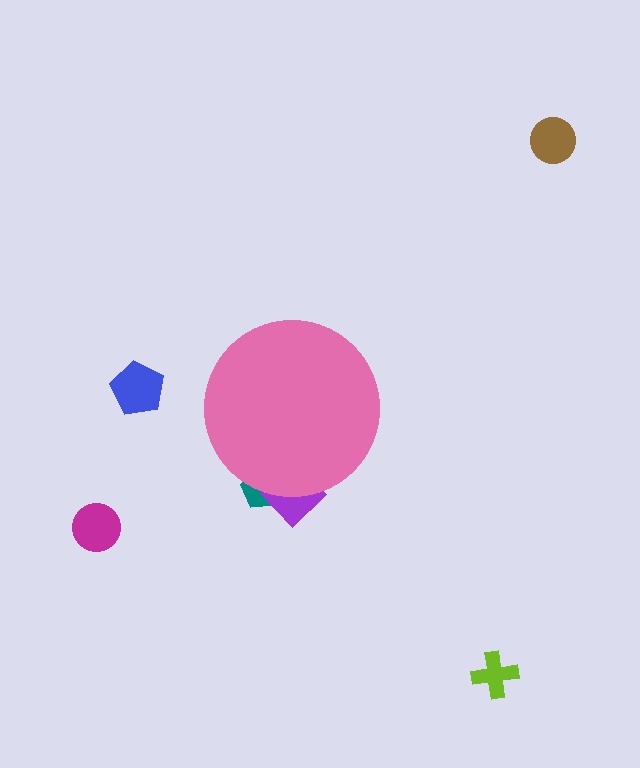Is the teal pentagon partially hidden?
Yes, the teal pentagon is partially hidden behind the pink circle.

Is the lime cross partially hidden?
No, the lime cross is fully visible.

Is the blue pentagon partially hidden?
No, the blue pentagon is fully visible.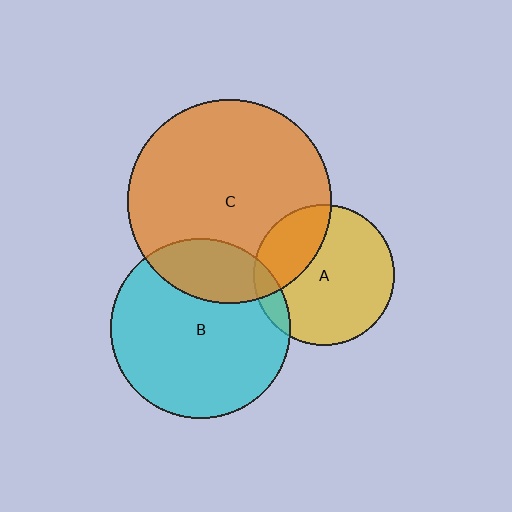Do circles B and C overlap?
Yes.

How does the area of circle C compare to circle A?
Approximately 2.1 times.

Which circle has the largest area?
Circle C (orange).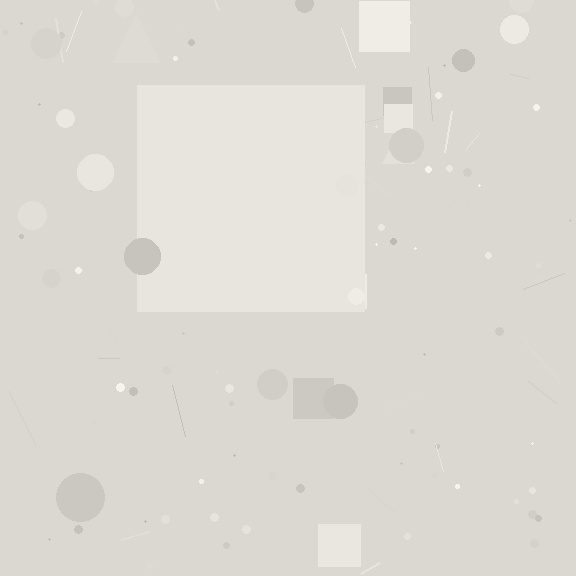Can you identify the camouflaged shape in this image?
The camouflaged shape is a square.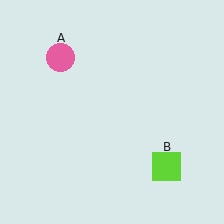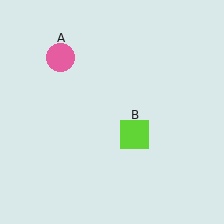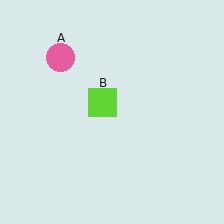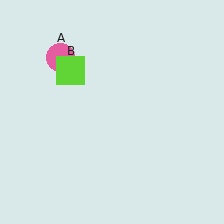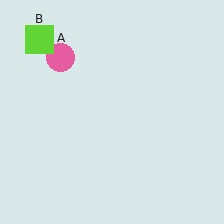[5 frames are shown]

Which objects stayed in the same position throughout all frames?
Pink circle (object A) remained stationary.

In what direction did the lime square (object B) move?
The lime square (object B) moved up and to the left.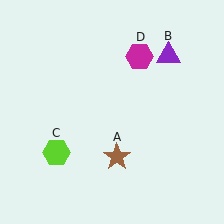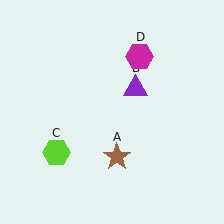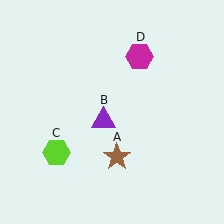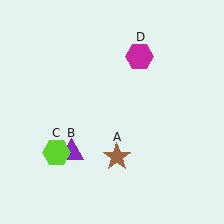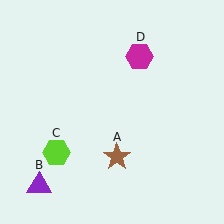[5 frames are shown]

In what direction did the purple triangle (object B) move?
The purple triangle (object B) moved down and to the left.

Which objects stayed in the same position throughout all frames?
Brown star (object A) and lime hexagon (object C) and magenta hexagon (object D) remained stationary.